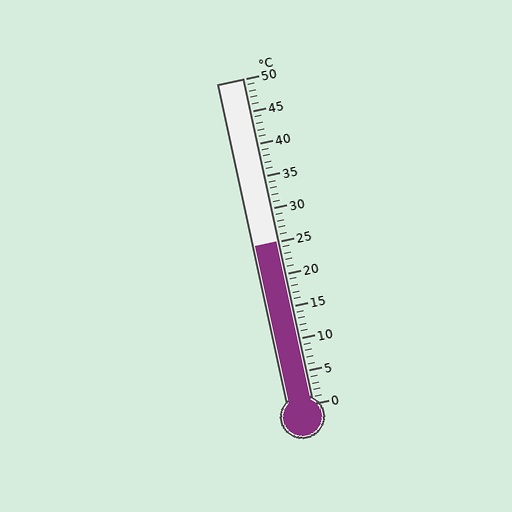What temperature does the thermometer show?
The thermometer shows approximately 25°C.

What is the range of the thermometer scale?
The thermometer scale ranges from 0°C to 50°C.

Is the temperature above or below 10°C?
The temperature is above 10°C.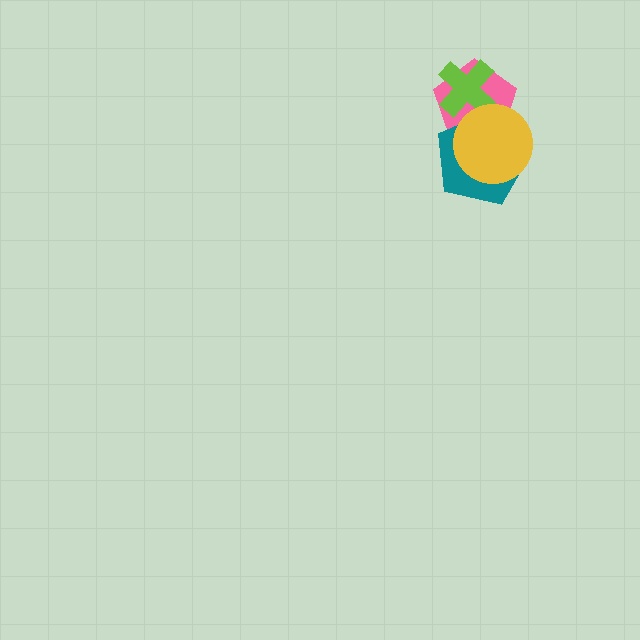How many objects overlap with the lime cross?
2 objects overlap with the lime cross.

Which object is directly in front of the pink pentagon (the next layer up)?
The teal pentagon is directly in front of the pink pentagon.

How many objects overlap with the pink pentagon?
3 objects overlap with the pink pentagon.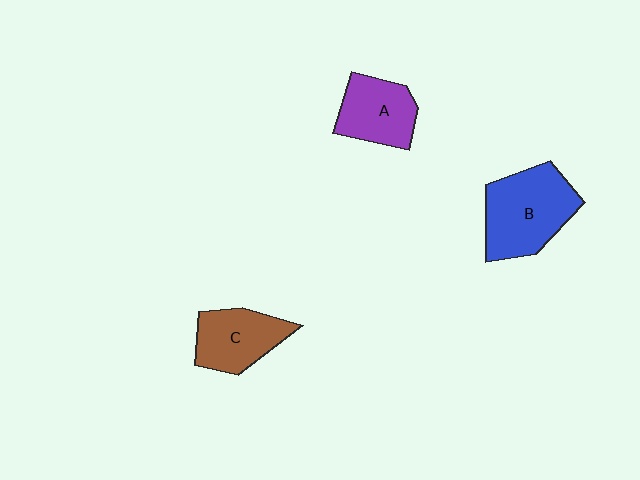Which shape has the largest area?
Shape B (blue).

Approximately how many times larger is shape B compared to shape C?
Approximately 1.4 times.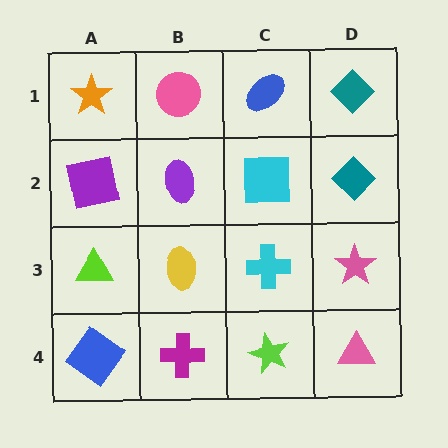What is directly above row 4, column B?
A yellow ellipse.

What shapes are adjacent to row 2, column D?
A teal diamond (row 1, column D), a pink star (row 3, column D), a cyan square (row 2, column C).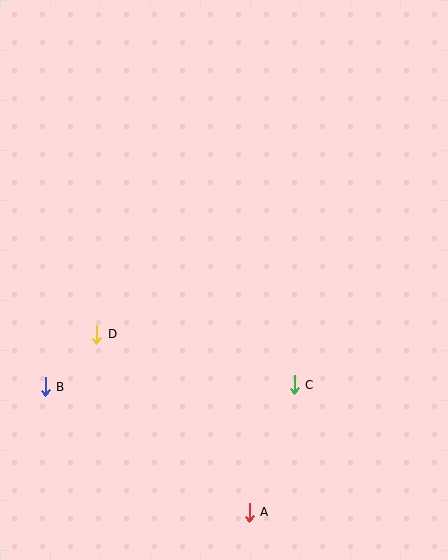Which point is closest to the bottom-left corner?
Point B is closest to the bottom-left corner.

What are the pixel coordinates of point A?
Point A is at (249, 512).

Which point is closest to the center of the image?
Point C at (294, 385) is closest to the center.